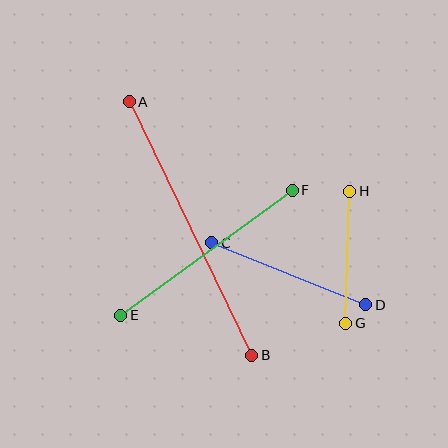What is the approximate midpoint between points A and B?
The midpoint is at approximately (191, 229) pixels.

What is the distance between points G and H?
The distance is approximately 132 pixels.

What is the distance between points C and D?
The distance is approximately 166 pixels.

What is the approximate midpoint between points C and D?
The midpoint is at approximately (289, 274) pixels.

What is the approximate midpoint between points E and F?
The midpoint is at approximately (207, 253) pixels.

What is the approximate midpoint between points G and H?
The midpoint is at approximately (348, 257) pixels.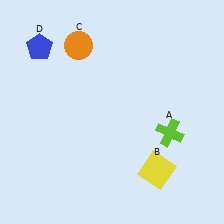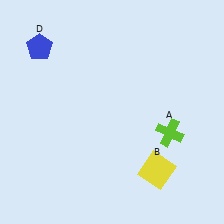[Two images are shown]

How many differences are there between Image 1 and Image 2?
There is 1 difference between the two images.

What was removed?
The orange circle (C) was removed in Image 2.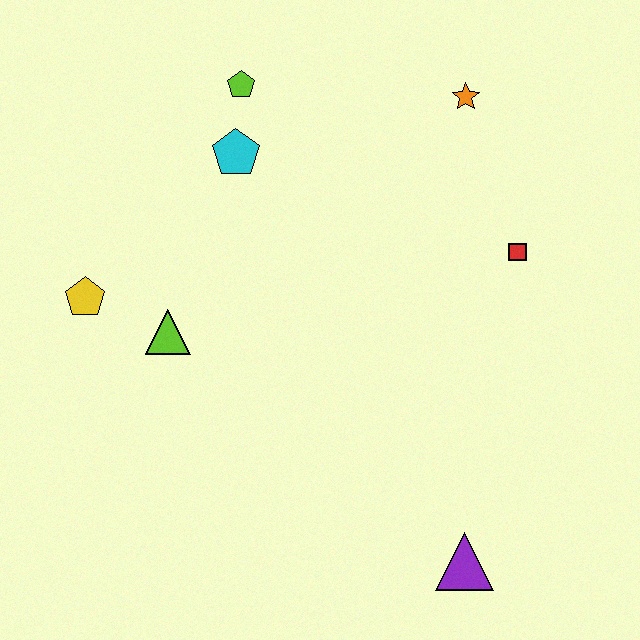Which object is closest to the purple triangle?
The red square is closest to the purple triangle.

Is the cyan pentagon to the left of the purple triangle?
Yes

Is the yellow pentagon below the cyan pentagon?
Yes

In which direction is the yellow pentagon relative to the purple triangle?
The yellow pentagon is to the left of the purple triangle.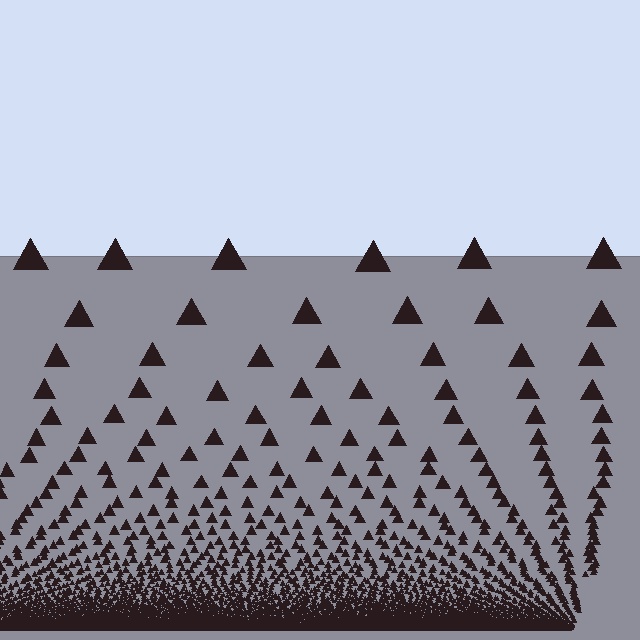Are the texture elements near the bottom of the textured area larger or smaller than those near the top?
Smaller. The gradient is inverted — elements near the bottom are smaller and denser.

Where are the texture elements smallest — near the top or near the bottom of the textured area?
Near the bottom.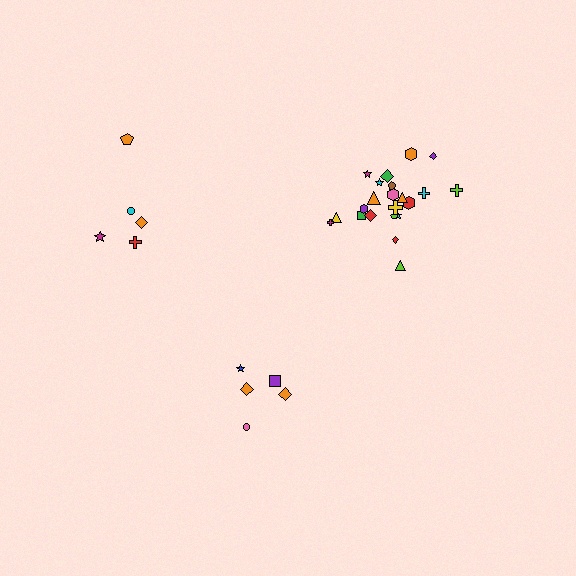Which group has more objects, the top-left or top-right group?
The top-right group.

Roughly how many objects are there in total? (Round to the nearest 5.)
Roughly 30 objects in total.